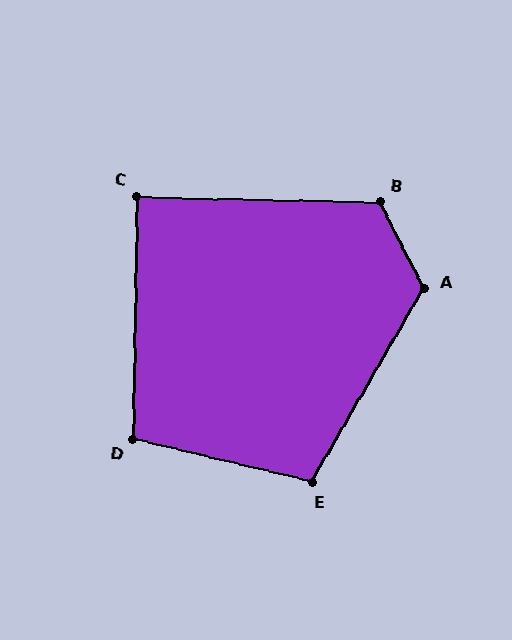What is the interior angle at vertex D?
Approximately 102 degrees (obtuse).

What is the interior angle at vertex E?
Approximately 106 degrees (obtuse).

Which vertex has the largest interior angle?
A, at approximately 123 degrees.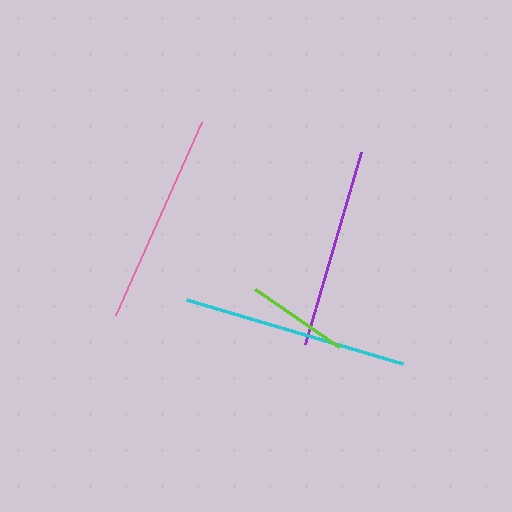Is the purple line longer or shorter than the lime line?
The purple line is longer than the lime line.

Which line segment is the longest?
The cyan line is the longest at approximately 225 pixels.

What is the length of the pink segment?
The pink segment is approximately 211 pixels long.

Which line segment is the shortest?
The lime line is the shortest at approximately 102 pixels.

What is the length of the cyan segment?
The cyan segment is approximately 225 pixels long.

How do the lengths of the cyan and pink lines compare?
The cyan and pink lines are approximately the same length.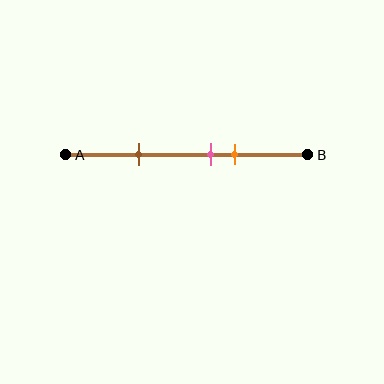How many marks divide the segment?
There are 3 marks dividing the segment.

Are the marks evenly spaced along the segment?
No, the marks are not evenly spaced.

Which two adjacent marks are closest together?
The pink and orange marks are the closest adjacent pair.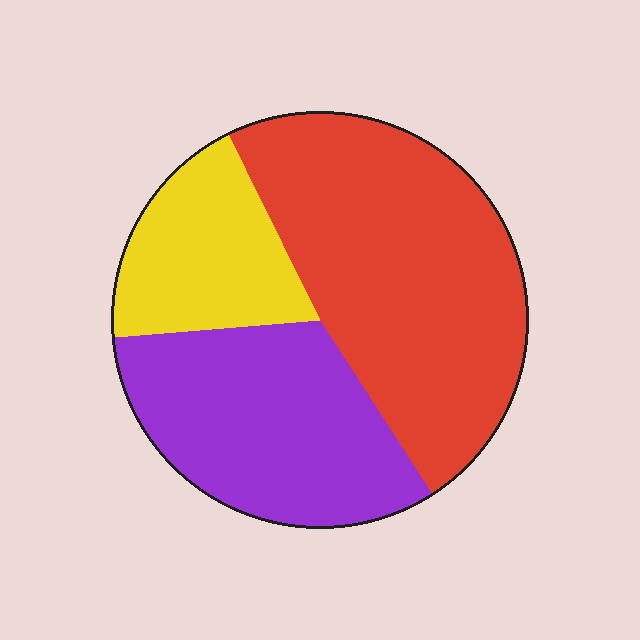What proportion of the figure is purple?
Purple takes up about one third (1/3) of the figure.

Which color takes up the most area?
Red, at roughly 50%.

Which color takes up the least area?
Yellow, at roughly 20%.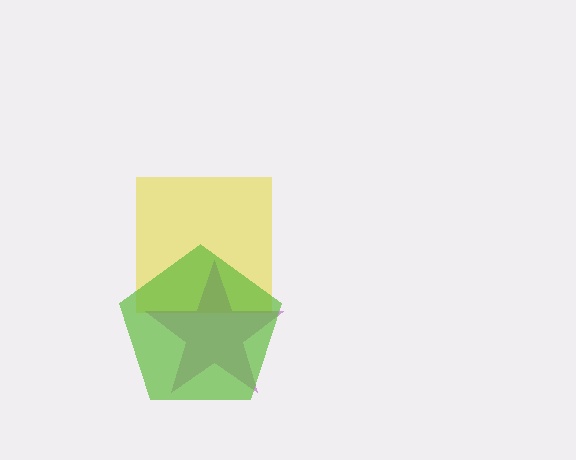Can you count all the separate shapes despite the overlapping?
Yes, there are 3 separate shapes.